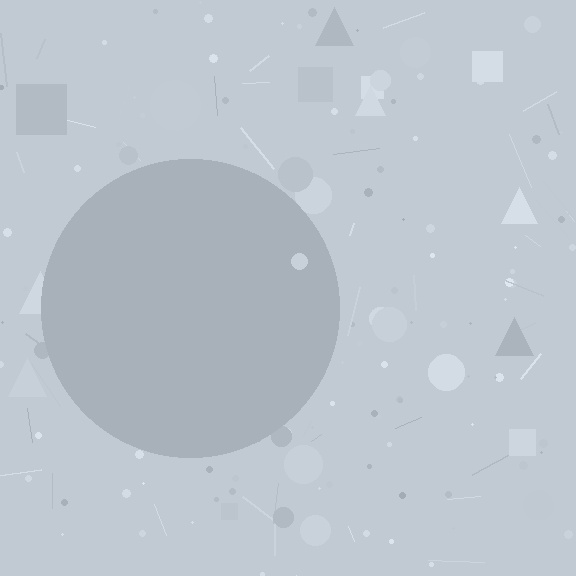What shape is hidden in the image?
A circle is hidden in the image.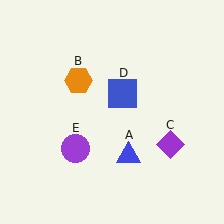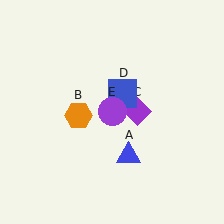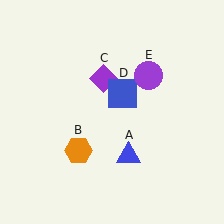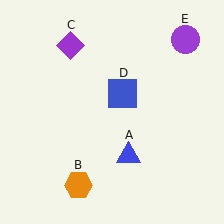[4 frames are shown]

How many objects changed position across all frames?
3 objects changed position: orange hexagon (object B), purple diamond (object C), purple circle (object E).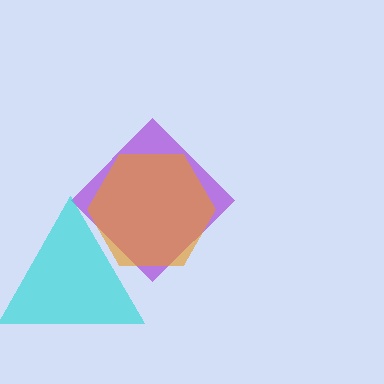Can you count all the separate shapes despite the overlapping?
Yes, there are 3 separate shapes.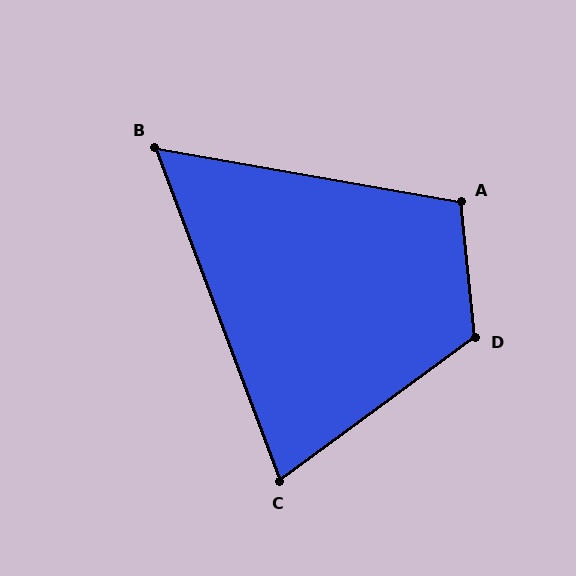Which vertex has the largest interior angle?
D, at approximately 120 degrees.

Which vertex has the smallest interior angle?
B, at approximately 60 degrees.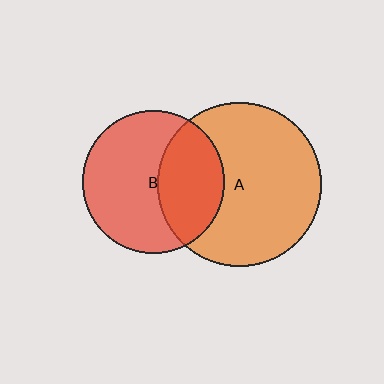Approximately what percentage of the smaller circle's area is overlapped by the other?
Approximately 35%.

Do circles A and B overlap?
Yes.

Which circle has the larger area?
Circle A (orange).